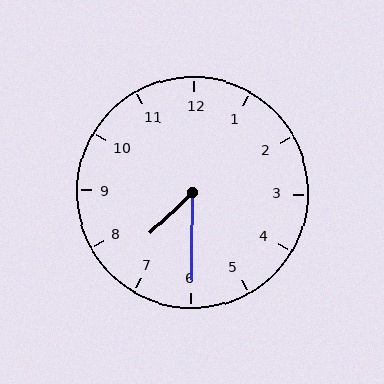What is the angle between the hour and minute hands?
Approximately 45 degrees.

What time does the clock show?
7:30.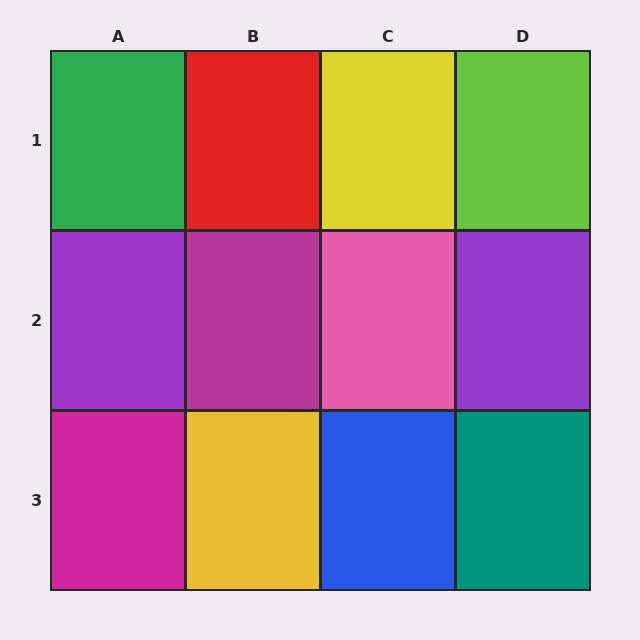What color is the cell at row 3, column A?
Magenta.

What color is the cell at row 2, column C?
Pink.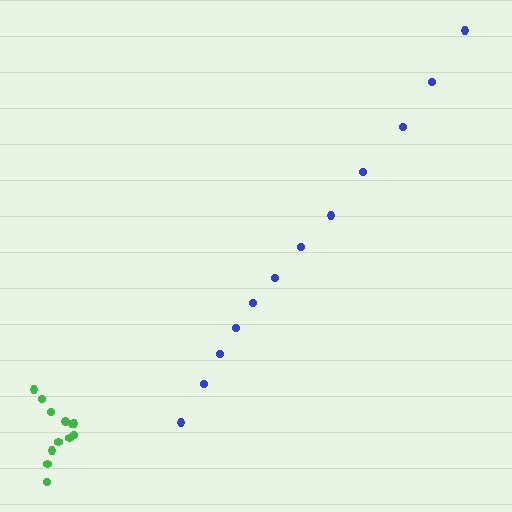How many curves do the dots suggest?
There are 2 distinct paths.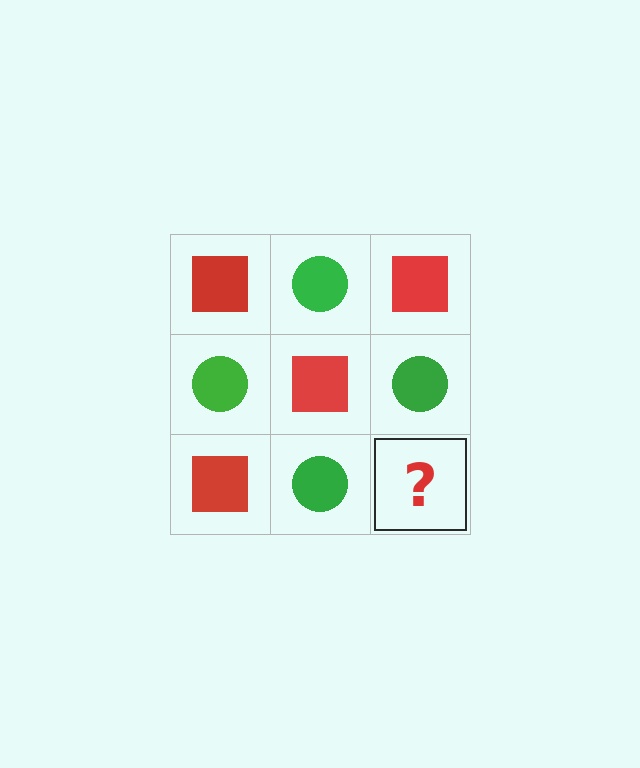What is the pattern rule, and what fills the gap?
The rule is that it alternates red square and green circle in a checkerboard pattern. The gap should be filled with a red square.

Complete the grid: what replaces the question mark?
The question mark should be replaced with a red square.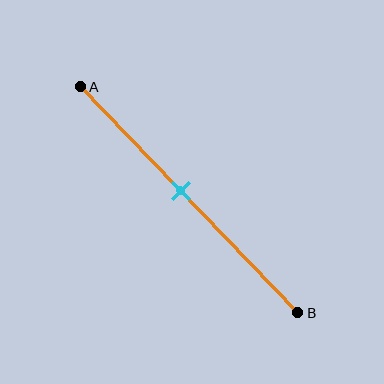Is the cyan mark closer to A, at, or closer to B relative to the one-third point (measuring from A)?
The cyan mark is closer to point B than the one-third point of segment AB.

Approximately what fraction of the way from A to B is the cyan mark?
The cyan mark is approximately 45% of the way from A to B.